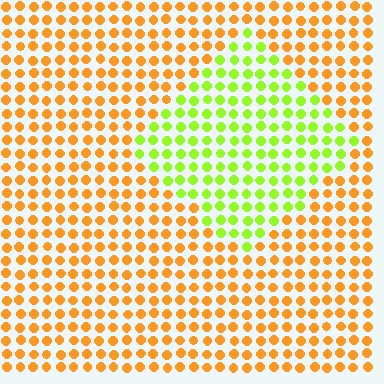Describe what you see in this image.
The image is filled with small orange elements in a uniform arrangement. A diamond-shaped region is visible where the elements are tinted to a slightly different hue, forming a subtle color boundary.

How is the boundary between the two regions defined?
The boundary is defined purely by a slight shift in hue (about 57 degrees). Spacing, size, and orientation are identical on both sides.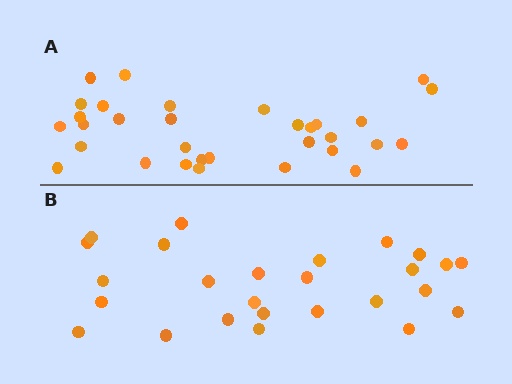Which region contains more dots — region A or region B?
Region A (the top region) has more dots.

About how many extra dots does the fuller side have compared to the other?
Region A has about 6 more dots than region B.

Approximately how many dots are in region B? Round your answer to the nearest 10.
About 30 dots. (The exact count is 26, which rounds to 30.)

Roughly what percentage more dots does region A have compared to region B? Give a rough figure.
About 25% more.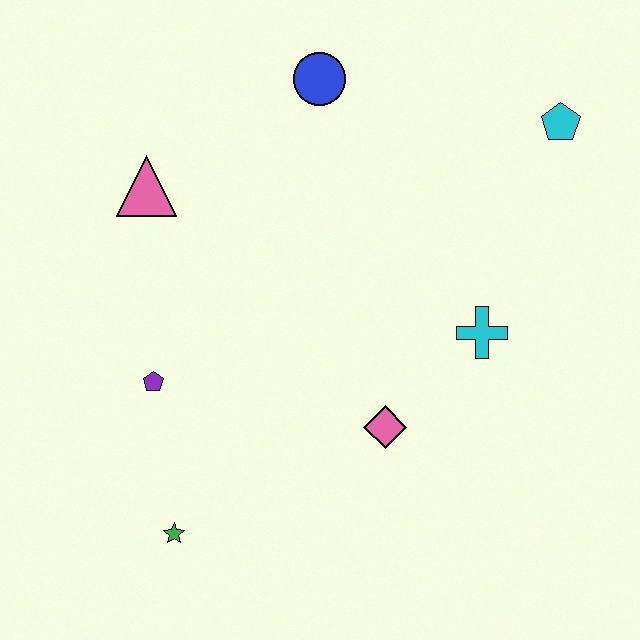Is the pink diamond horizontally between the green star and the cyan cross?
Yes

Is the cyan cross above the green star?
Yes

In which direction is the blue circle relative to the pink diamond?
The blue circle is above the pink diamond.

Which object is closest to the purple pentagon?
The green star is closest to the purple pentagon.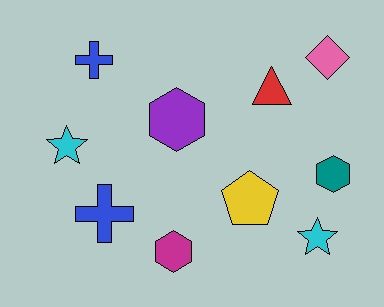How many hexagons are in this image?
There are 3 hexagons.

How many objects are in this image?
There are 10 objects.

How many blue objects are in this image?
There are 2 blue objects.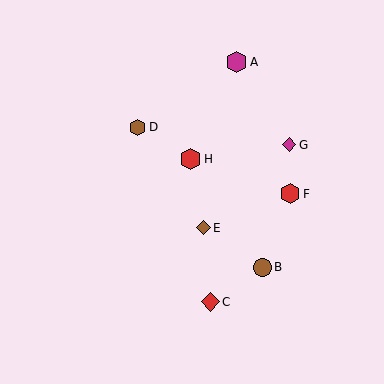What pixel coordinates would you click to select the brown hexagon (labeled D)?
Click at (138, 127) to select the brown hexagon D.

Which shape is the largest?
The magenta hexagon (labeled A) is the largest.